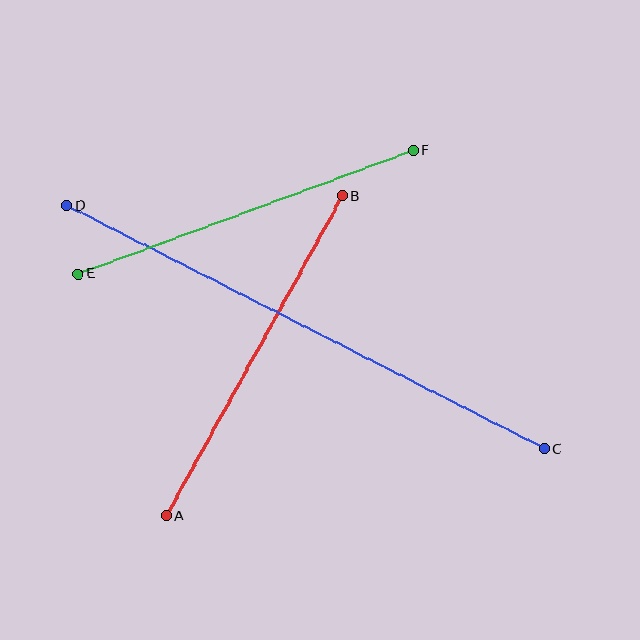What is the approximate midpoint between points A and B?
The midpoint is at approximately (254, 356) pixels.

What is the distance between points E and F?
The distance is approximately 356 pixels.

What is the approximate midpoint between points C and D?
The midpoint is at approximately (306, 327) pixels.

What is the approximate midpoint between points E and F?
The midpoint is at approximately (246, 212) pixels.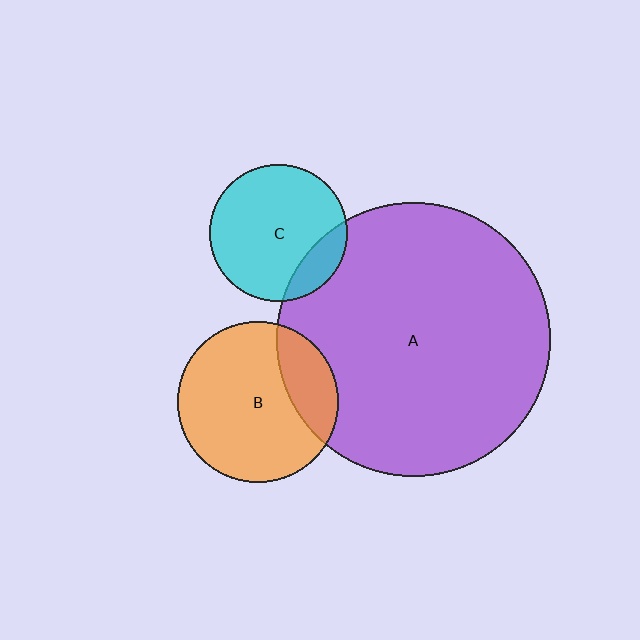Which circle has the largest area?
Circle A (purple).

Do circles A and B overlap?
Yes.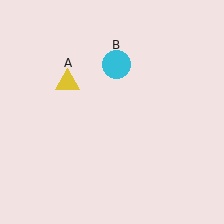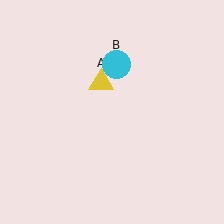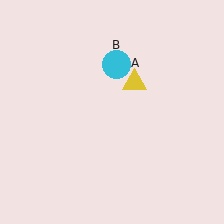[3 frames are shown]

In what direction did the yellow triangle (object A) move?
The yellow triangle (object A) moved right.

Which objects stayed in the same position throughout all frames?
Cyan circle (object B) remained stationary.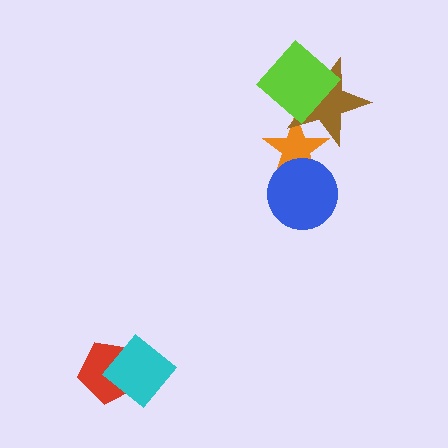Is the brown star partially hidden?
Yes, it is partially covered by another shape.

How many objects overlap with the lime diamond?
2 objects overlap with the lime diamond.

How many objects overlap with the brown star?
2 objects overlap with the brown star.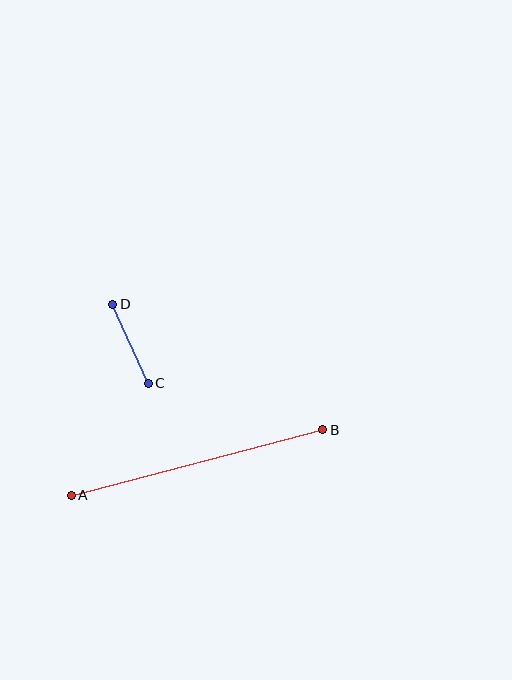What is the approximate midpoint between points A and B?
The midpoint is at approximately (197, 463) pixels.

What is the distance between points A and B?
The distance is approximately 260 pixels.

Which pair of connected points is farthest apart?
Points A and B are farthest apart.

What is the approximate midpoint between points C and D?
The midpoint is at approximately (131, 344) pixels.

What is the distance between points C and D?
The distance is approximately 87 pixels.